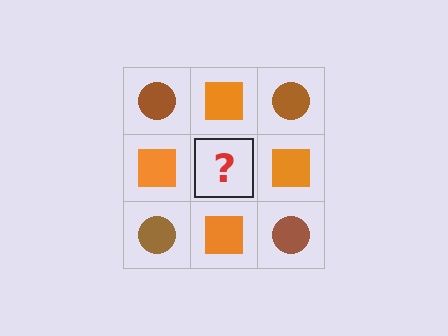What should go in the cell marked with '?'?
The missing cell should contain a brown circle.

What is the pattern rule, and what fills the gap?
The rule is that it alternates brown circle and orange square in a checkerboard pattern. The gap should be filled with a brown circle.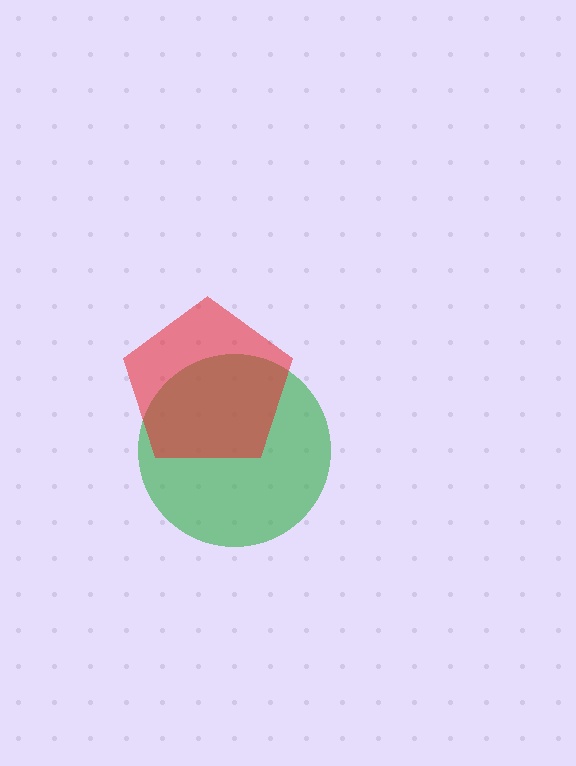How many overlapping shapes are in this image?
There are 2 overlapping shapes in the image.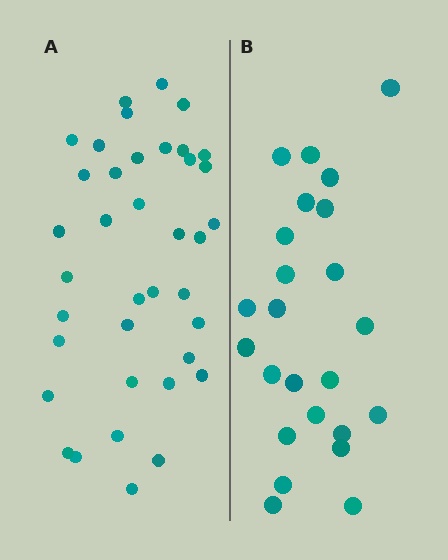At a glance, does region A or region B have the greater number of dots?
Region A (the left region) has more dots.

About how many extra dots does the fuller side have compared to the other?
Region A has approximately 15 more dots than region B.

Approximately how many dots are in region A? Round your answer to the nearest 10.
About 40 dots. (The exact count is 38, which rounds to 40.)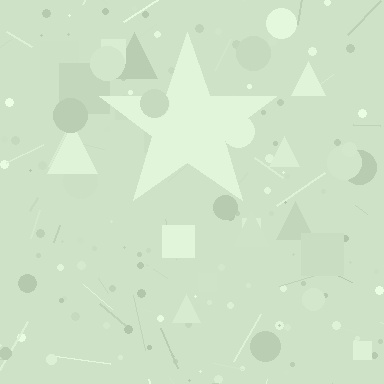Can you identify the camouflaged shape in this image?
The camouflaged shape is a star.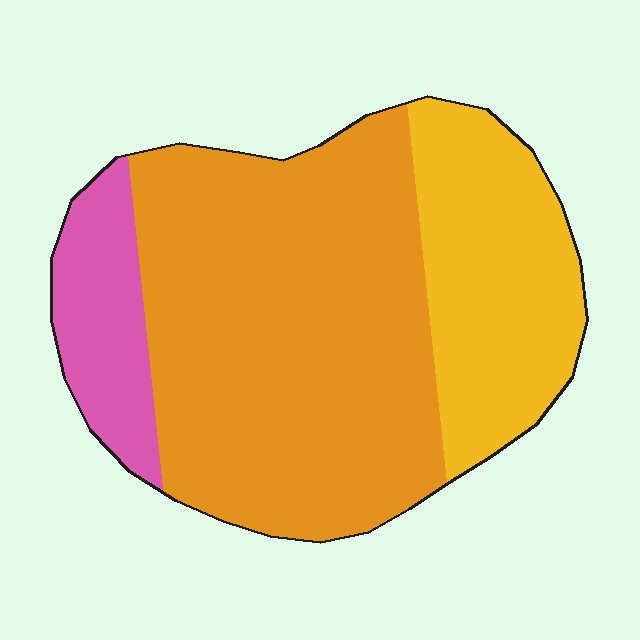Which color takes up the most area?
Orange, at roughly 60%.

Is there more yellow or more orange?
Orange.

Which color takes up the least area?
Pink, at roughly 15%.